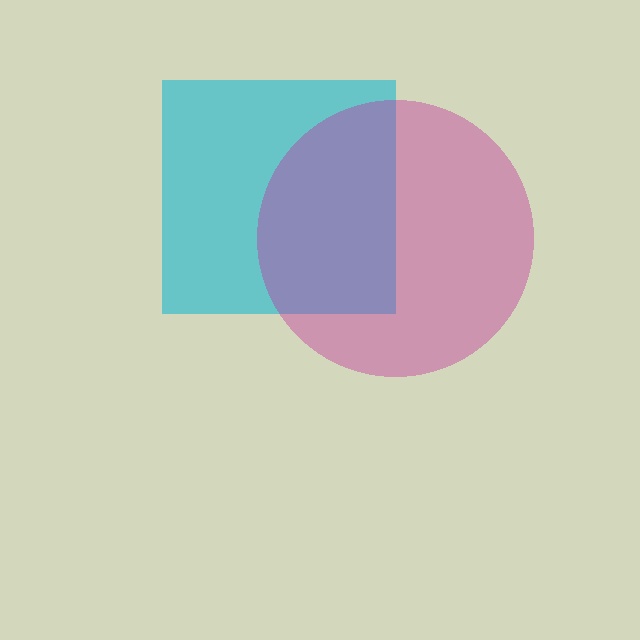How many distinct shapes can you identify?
There are 2 distinct shapes: a cyan square, a magenta circle.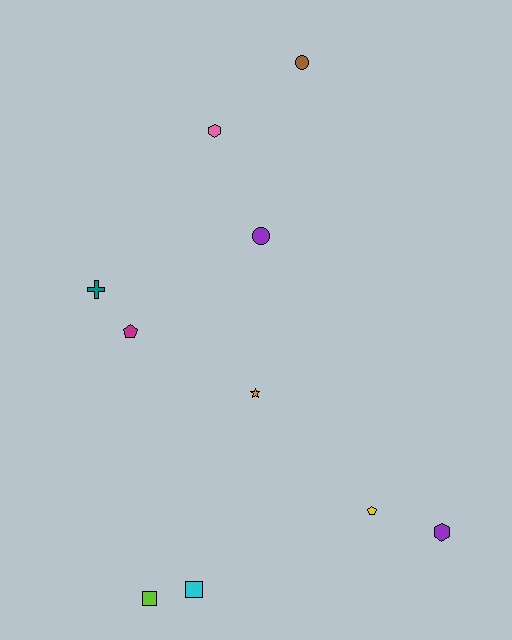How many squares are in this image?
There are 2 squares.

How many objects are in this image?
There are 10 objects.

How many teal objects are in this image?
There is 1 teal object.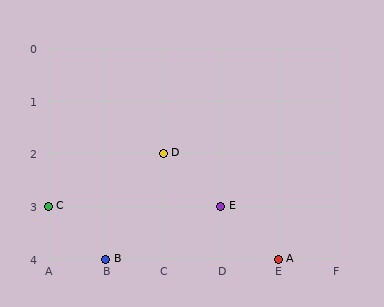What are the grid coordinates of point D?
Point D is at grid coordinates (C, 2).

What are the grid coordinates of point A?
Point A is at grid coordinates (E, 4).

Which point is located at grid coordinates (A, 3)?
Point C is at (A, 3).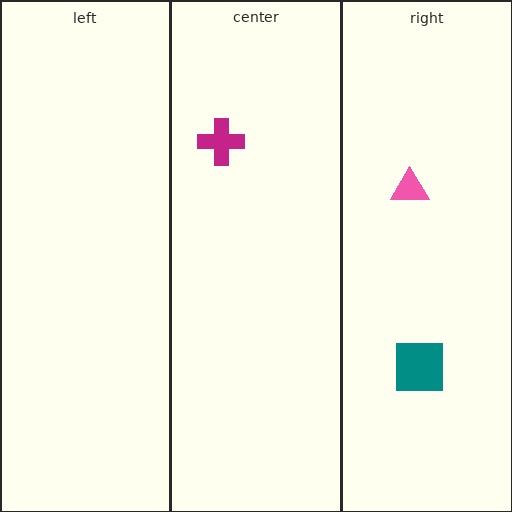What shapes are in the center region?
The magenta cross.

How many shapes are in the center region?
1.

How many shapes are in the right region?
2.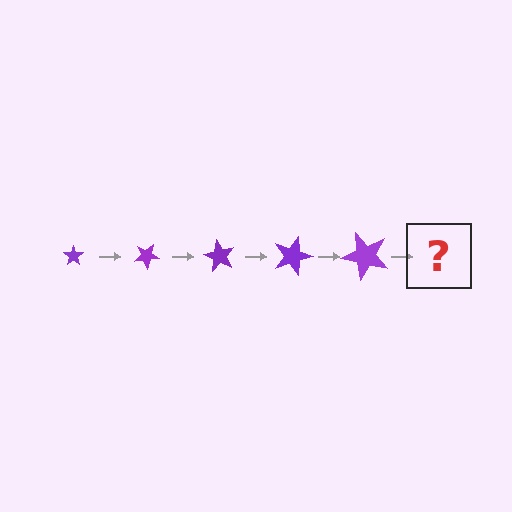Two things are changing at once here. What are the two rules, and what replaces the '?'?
The two rules are that the star grows larger each step and it rotates 30 degrees each step. The '?' should be a star, larger than the previous one and rotated 150 degrees from the start.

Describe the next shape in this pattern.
It should be a star, larger than the previous one and rotated 150 degrees from the start.